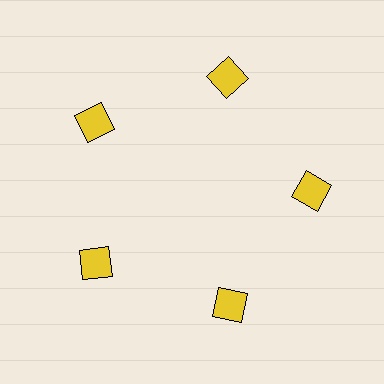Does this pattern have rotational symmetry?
Yes, this pattern has 5-fold rotational symmetry. It looks the same after rotating 72 degrees around the center.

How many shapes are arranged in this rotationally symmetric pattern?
There are 5 shapes, arranged in 5 groups of 1.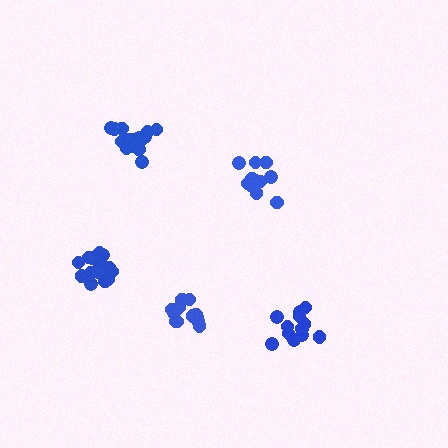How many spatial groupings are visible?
There are 5 spatial groupings.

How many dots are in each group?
Group 1: 18 dots, Group 2: 18 dots, Group 3: 12 dots, Group 4: 12 dots, Group 5: 12 dots (72 total).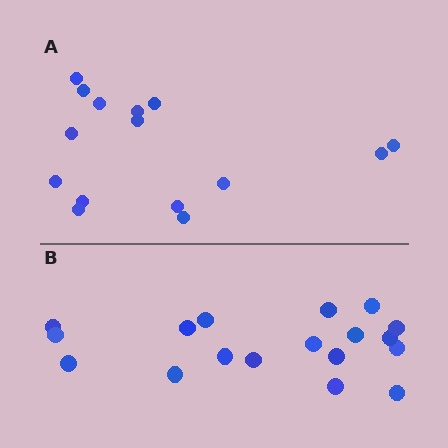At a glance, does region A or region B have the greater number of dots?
Region B (the bottom region) has more dots.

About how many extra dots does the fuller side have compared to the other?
Region B has just a few more — roughly 2 or 3 more dots than region A.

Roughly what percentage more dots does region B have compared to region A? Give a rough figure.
About 20% more.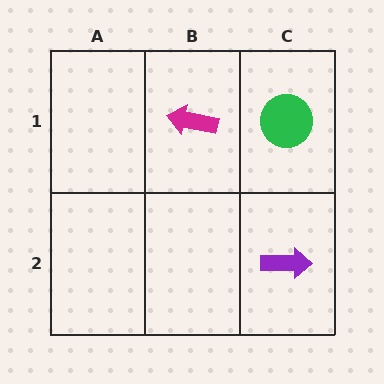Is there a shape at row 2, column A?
No, that cell is empty.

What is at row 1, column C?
A green circle.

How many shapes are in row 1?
2 shapes.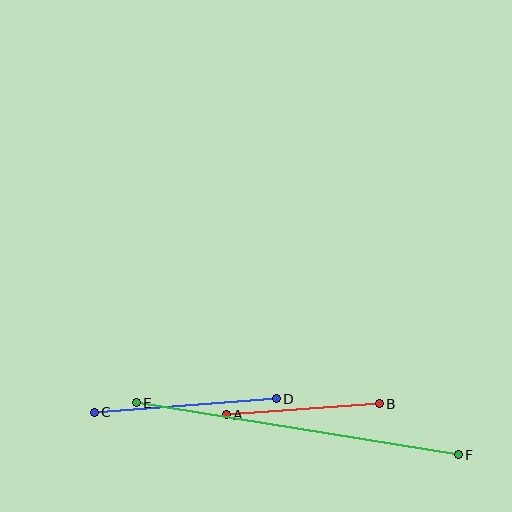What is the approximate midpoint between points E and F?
The midpoint is at approximately (297, 429) pixels.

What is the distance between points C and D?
The distance is approximately 183 pixels.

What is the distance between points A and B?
The distance is approximately 154 pixels.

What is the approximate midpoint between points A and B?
The midpoint is at approximately (303, 409) pixels.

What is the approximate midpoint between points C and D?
The midpoint is at approximately (185, 406) pixels.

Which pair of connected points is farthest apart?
Points E and F are farthest apart.